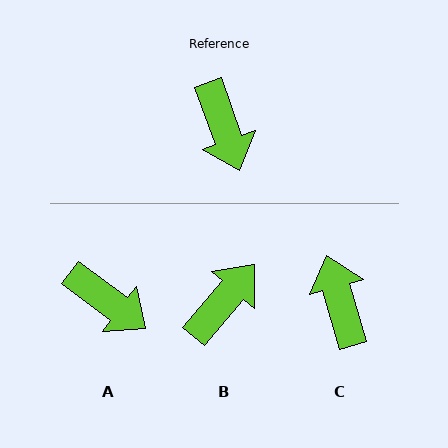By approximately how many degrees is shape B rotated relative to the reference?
Approximately 120 degrees counter-clockwise.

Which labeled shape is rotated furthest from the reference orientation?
C, about 176 degrees away.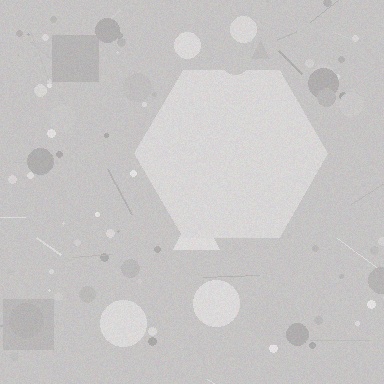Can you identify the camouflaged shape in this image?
The camouflaged shape is a hexagon.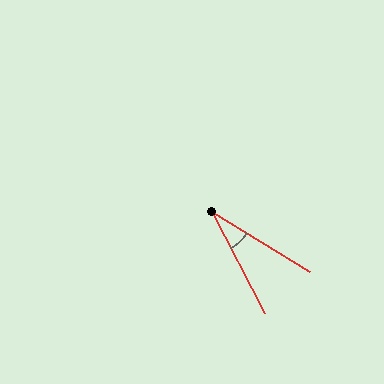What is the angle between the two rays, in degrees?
Approximately 31 degrees.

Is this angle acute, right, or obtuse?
It is acute.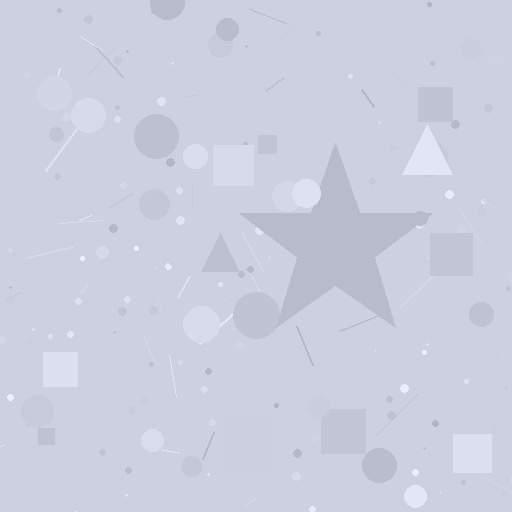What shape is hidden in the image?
A star is hidden in the image.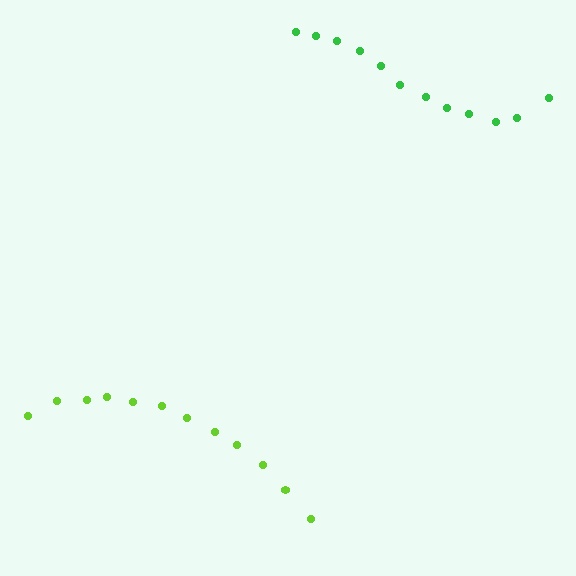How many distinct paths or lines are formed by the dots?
There are 2 distinct paths.